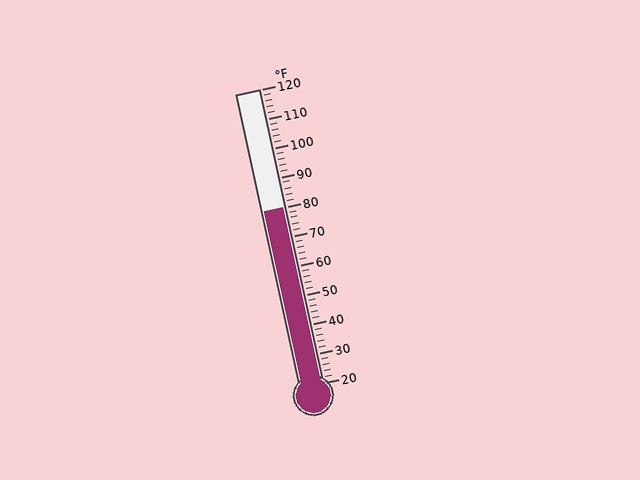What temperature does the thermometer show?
The thermometer shows approximately 80°F.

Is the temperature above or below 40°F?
The temperature is above 40°F.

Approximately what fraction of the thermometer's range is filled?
The thermometer is filled to approximately 60% of its range.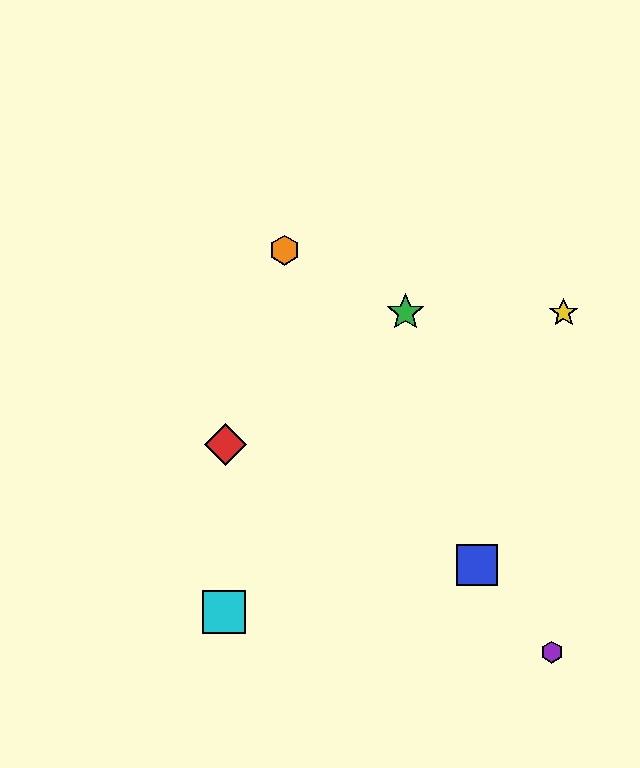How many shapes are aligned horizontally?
2 shapes (the green star, the yellow star) are aligned horizontally.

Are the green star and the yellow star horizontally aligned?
Yes, both are at y≈313.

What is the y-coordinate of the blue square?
The blue square is at y≈565.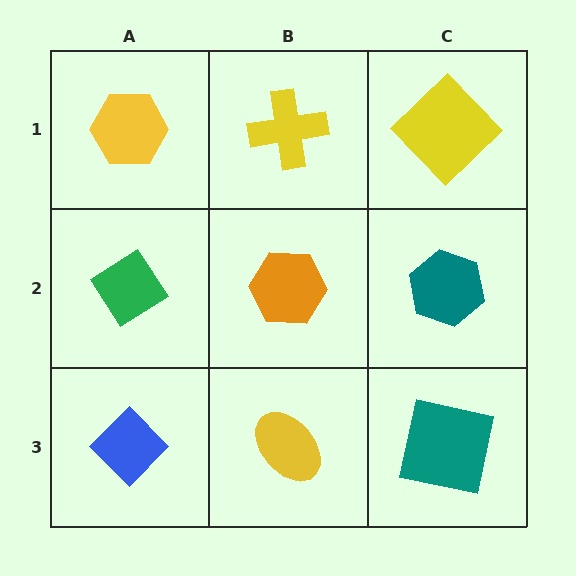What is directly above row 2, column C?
A yellow diamond.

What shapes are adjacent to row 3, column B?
An orange hexagon (row 2, column B), a blue diamond (row 3, column A), a teal square (row 3, column C).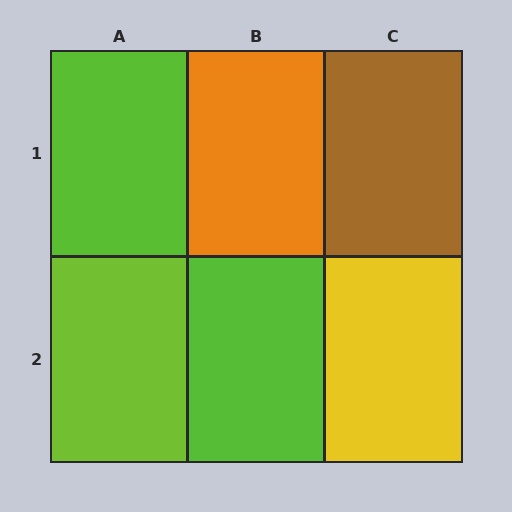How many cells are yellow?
1 cell is yellow.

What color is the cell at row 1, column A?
Lime.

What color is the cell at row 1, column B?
Orange.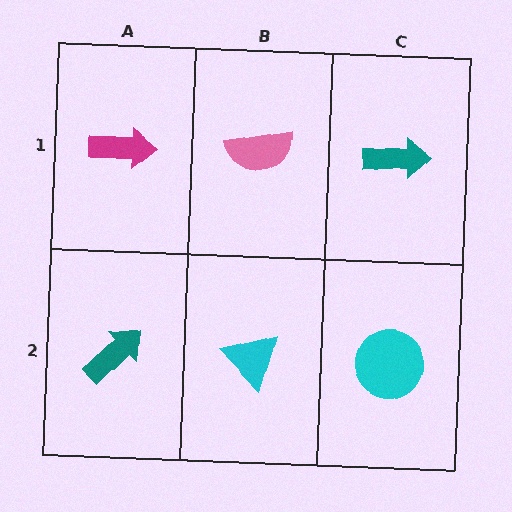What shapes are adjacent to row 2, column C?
A teal arrow (row 1, column C), a cyan triangle (row 2, column B).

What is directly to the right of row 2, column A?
A cyan triangle.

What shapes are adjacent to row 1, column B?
A cyan triangle (row 2, column B), a magenta arrow (row 1, column A), a teal arrow (row 1, column C).